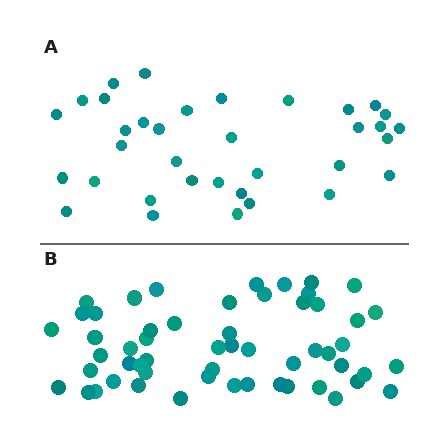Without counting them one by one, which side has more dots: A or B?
Region B (the bottom region) has more dots.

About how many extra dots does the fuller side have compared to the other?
Region B has approximately 20 more dots than region A.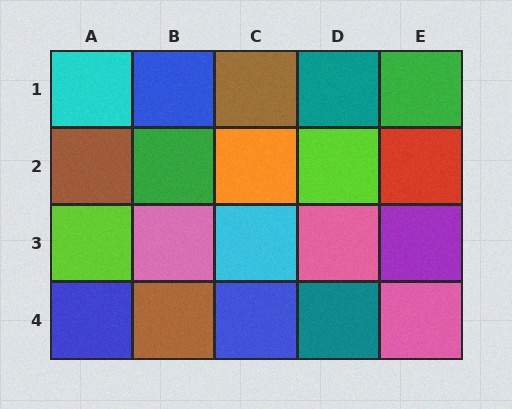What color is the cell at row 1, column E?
Green.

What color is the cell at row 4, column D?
Teal.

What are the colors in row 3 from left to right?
Lime, pink, cyan, pink, purple.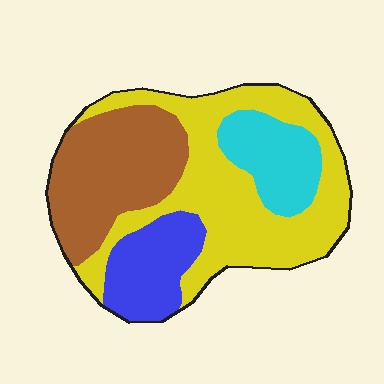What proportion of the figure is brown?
Brown covers about 25% of the figure.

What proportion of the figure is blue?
Blue covers about 15% of the figure.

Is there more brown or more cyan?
Brown.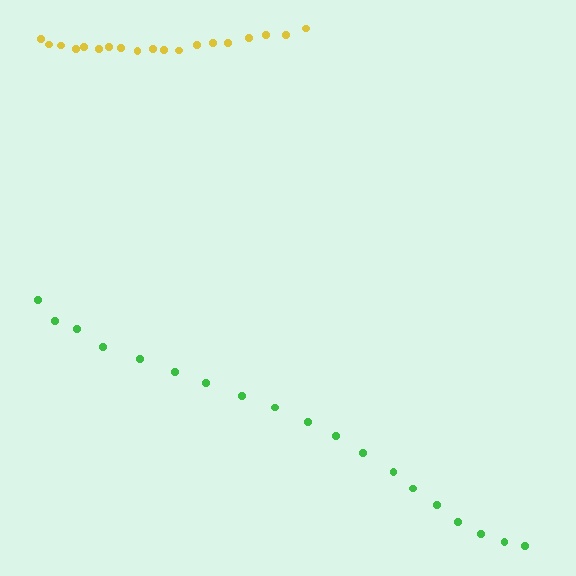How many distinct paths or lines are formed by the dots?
There are 2 distinct paths.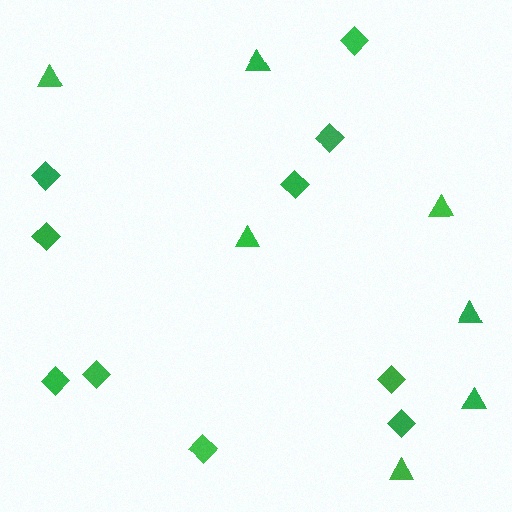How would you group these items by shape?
There are 2 groups: one group of triangles (7) and one group of diamonds (10).